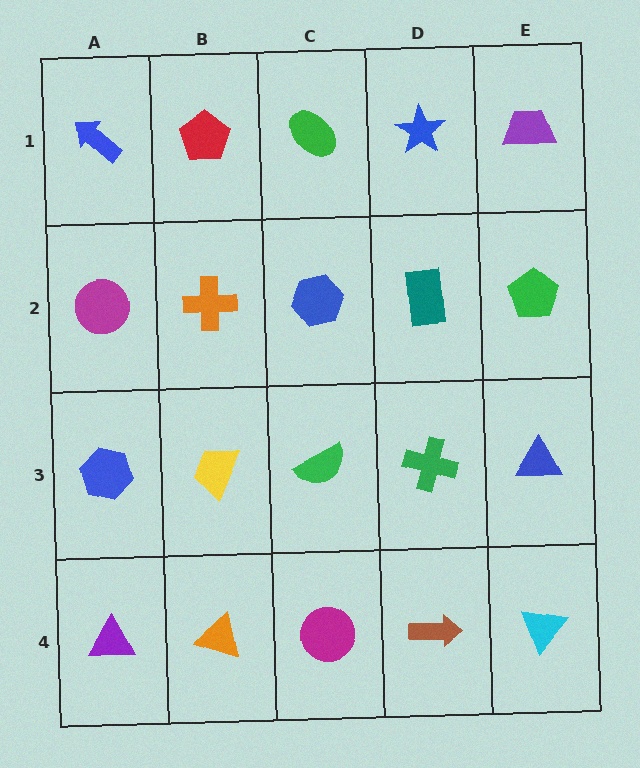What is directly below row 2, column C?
A green semicircle.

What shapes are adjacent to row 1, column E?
A green pentagon (row 2, column E), a blue star (row 1, column D).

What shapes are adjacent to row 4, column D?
A green cross (row 3, column D), a magenta circle (row 4, column C), a cyan triangle (row 4, column E).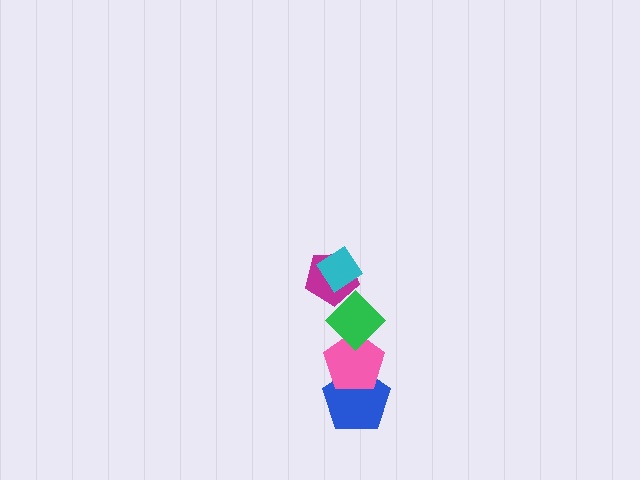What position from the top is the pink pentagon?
The pink pentagon is 4th from the top.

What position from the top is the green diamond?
The green diamond is 3rd from the top.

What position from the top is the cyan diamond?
The cyan diamond is 1st from the top.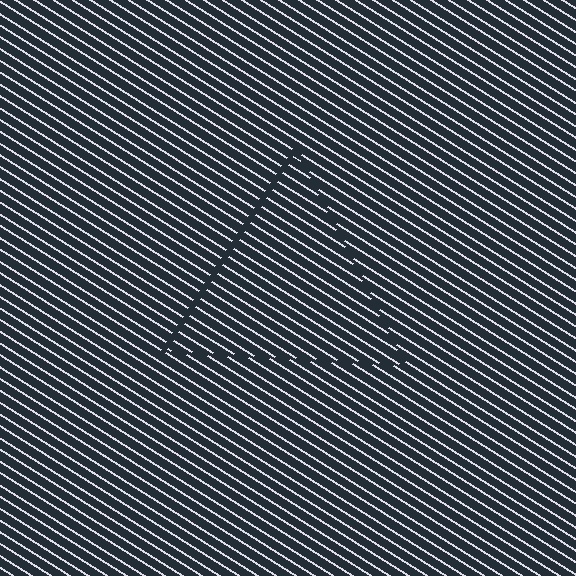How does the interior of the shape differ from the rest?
The interior of the shape contains the same grating, shifted by half a period — the contour is defined by the phase discontinuity where line-ends from the inner and outer gratings abut.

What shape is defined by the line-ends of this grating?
An illusory triangle. The interior of the shape contains the same grating, shifted by half a period — the contour is defined by the phase discontinuity where line-ends from the inner and outer gratings abut.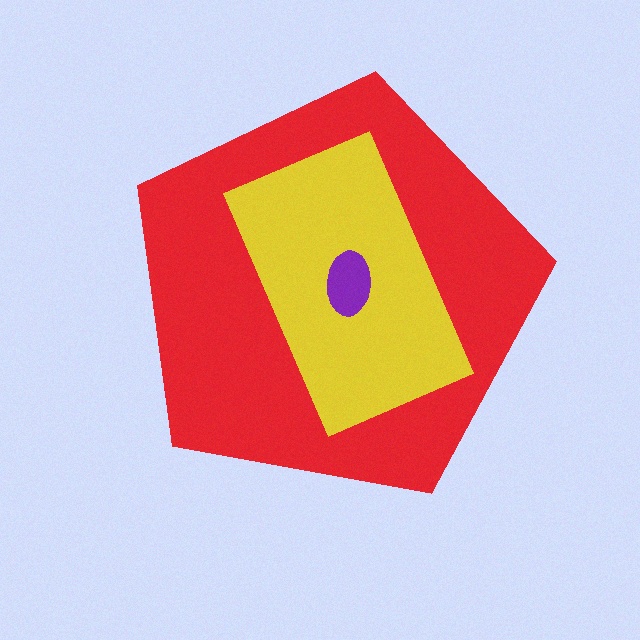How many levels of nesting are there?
3.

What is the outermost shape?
The red pentagon.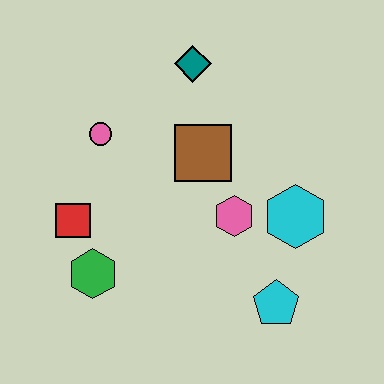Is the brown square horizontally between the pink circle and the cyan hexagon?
Yes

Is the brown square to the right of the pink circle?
Yes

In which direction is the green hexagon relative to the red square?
The green hexagon is below the red square.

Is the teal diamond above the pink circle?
Yes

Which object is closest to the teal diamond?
The brown square is closest to the teal diamond.